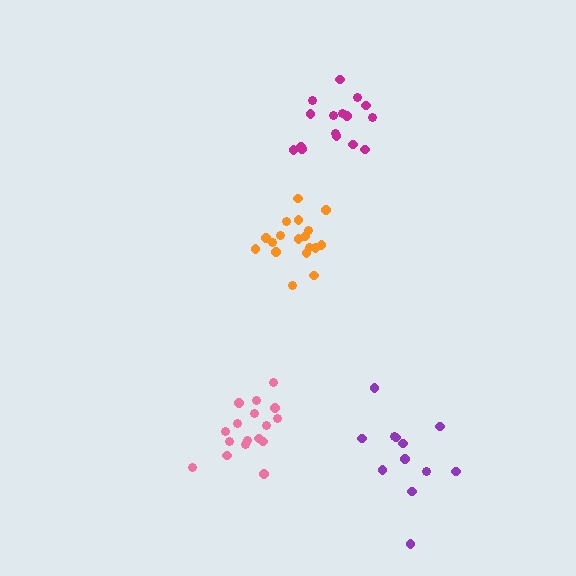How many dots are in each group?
Group 1: 16 dots, Group 2: 18 dots, Group 3: 12 dots, Group 4: 17 dots (63 total).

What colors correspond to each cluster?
The clusters are colored: magenta, orange, purple, pink.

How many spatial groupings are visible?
There are 4 spatial groupings.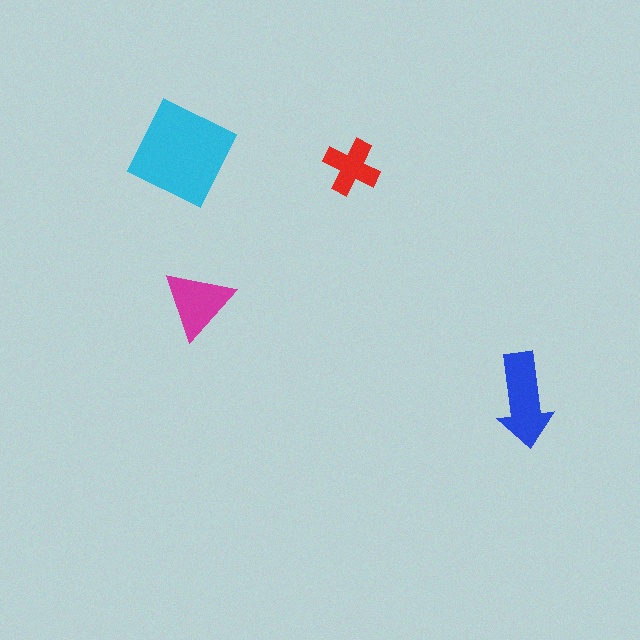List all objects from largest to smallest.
The cyan diamond, the blue arrow, the magenta triangle, the red cross.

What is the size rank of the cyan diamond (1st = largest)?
1st.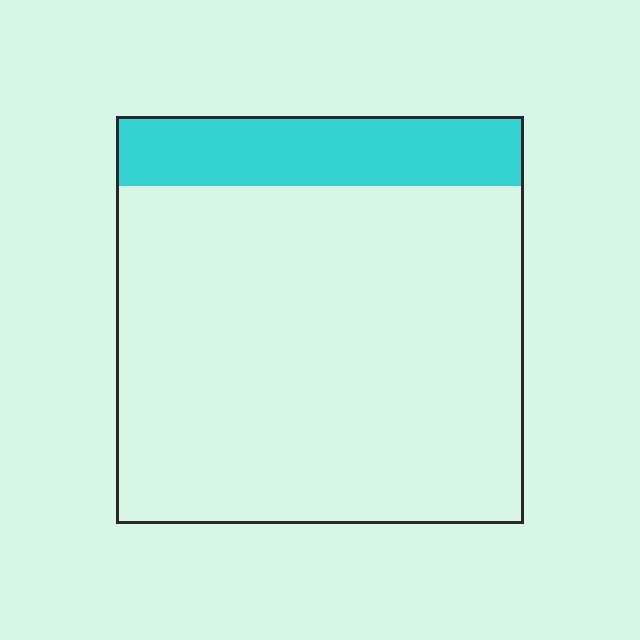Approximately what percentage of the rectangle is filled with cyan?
Approximately 15%.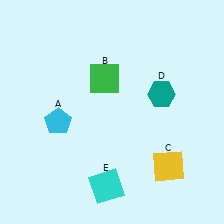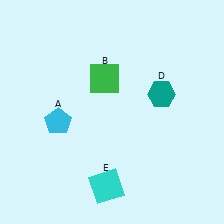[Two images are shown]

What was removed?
The yellow square (C) was removed in Image 2.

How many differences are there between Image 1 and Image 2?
There is 1 difference between the two images.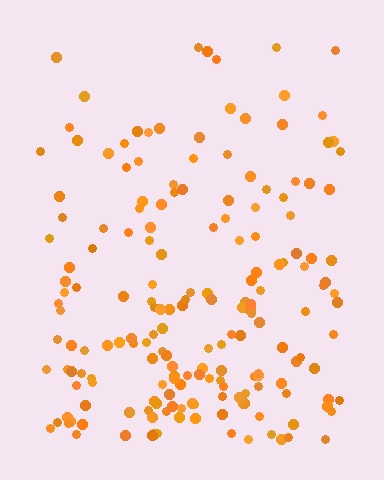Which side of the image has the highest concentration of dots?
The bottom.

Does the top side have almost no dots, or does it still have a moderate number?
Still a moderate number, just noticeably fewer than the bottom.